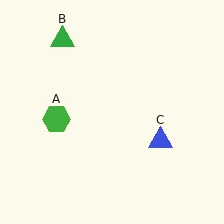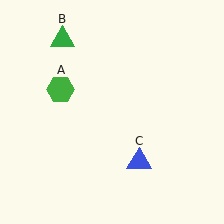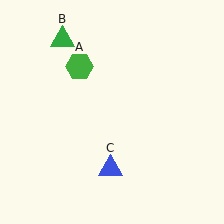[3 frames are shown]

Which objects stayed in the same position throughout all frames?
Green triangle (object B) remained stationary.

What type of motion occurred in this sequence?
The green hexagon (object A), blue triangle (object C) rotated clockwise around the center of the scene.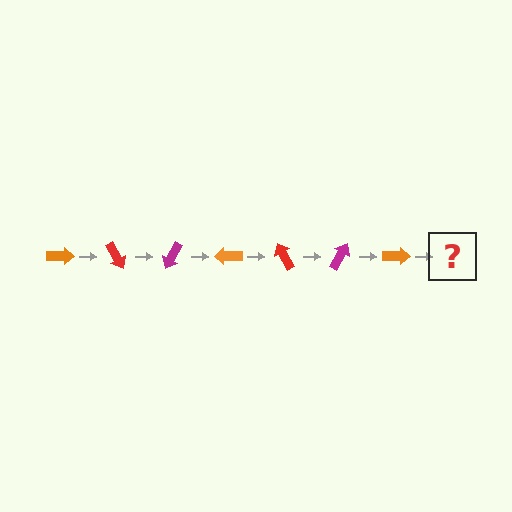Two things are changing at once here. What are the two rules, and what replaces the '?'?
The two rules are that it rotates 60 degrees each step and the color cycles through orange, red, and magenta. The '?' should be a red arrow, rotated 420 degrees from the start.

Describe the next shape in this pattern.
It should be a red arrow, rotated 420 degrees from the start.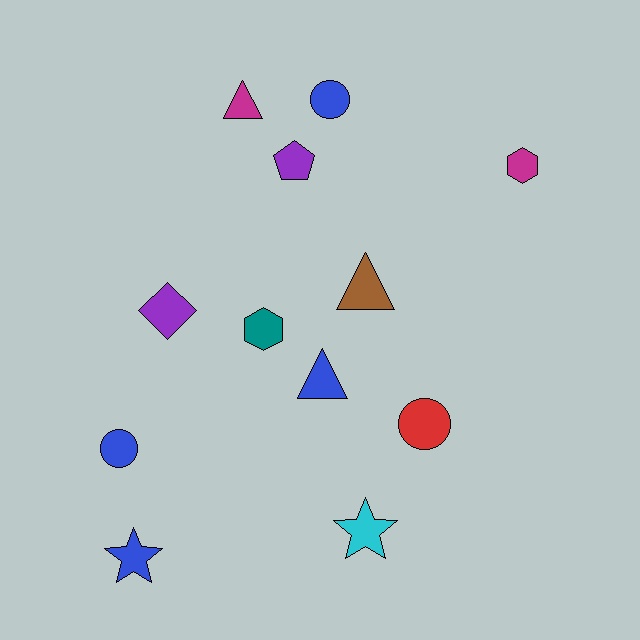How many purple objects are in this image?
There are 2 purple objects.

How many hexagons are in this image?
There are 2 hexagons.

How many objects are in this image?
There are 12 objects.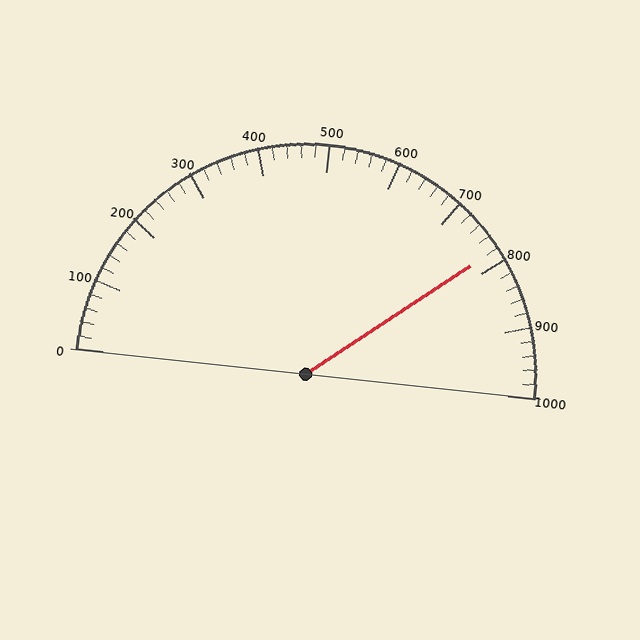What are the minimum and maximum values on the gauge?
The gauge ranges from 0 to 1000.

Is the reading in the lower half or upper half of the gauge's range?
The reading is in the upper half of the range (0 to 1000).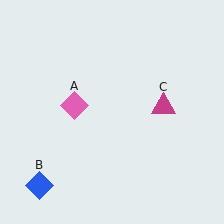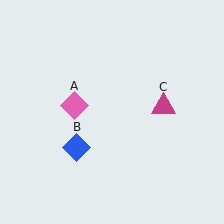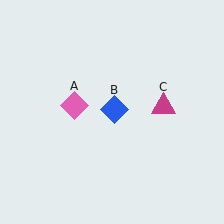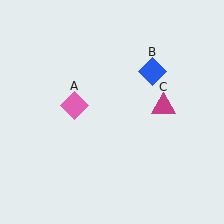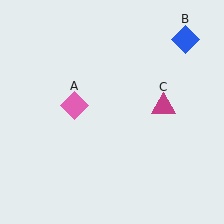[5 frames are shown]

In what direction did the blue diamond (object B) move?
The blue diamond (object B) moved up and to the right.